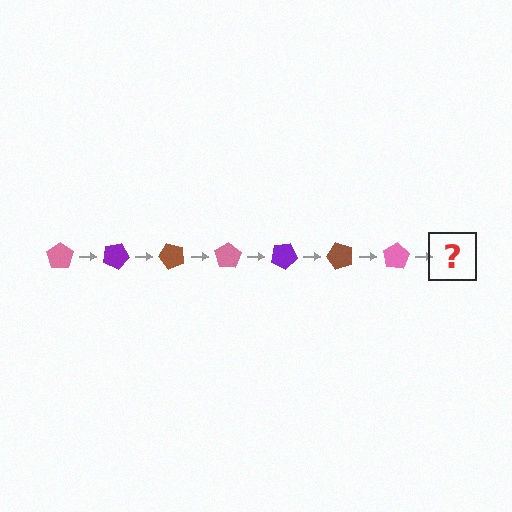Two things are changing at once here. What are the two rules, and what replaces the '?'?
The two rules are that it rotates 25 degrees each step and the color cycles through pink, purple, and brown. The '?' should be a purple pentagon, rotated 175 degrees from the start.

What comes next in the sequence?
The next element should be a purple pentagon, rotated 175 degrees from the start.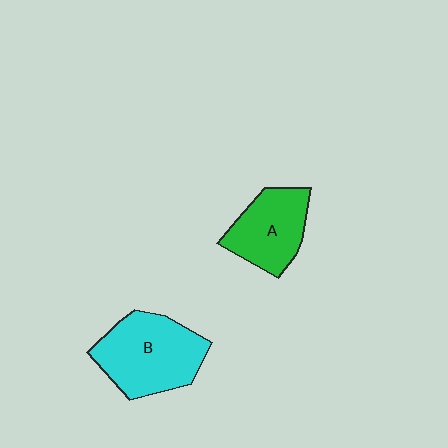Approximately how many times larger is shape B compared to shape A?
Approximately 1.4 times.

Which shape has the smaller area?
Shape A (green).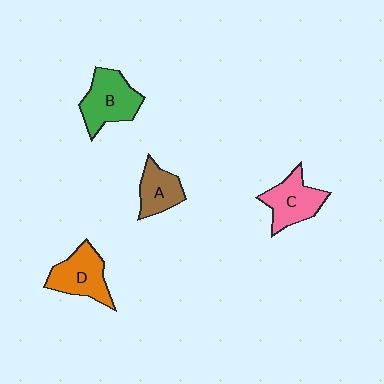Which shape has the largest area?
Shape B (green).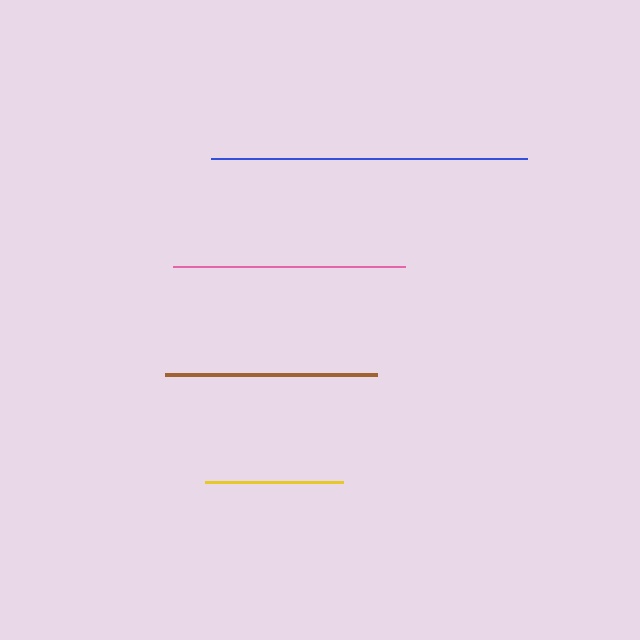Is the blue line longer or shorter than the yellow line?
The blue line is longer than the yellow line.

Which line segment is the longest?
The blue line is the longest at approximately 316 pixels.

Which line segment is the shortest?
The yellow line is the shortest at approximately 139 pixels.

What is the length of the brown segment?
The brown segment is approximately 212 pixels long.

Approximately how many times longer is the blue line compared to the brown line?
The blue line is approximately 1.5 times the length of the brown line.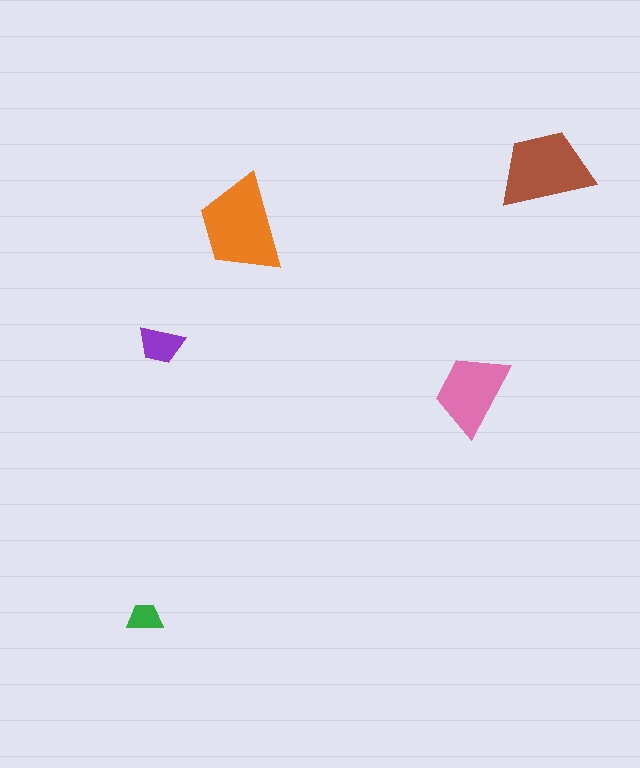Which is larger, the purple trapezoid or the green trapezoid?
The purple one.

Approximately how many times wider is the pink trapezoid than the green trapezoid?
About 2.5 times wider.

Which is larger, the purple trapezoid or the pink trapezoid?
The pink one.